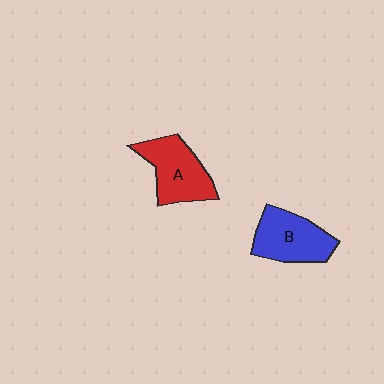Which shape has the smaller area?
Shape B (blue).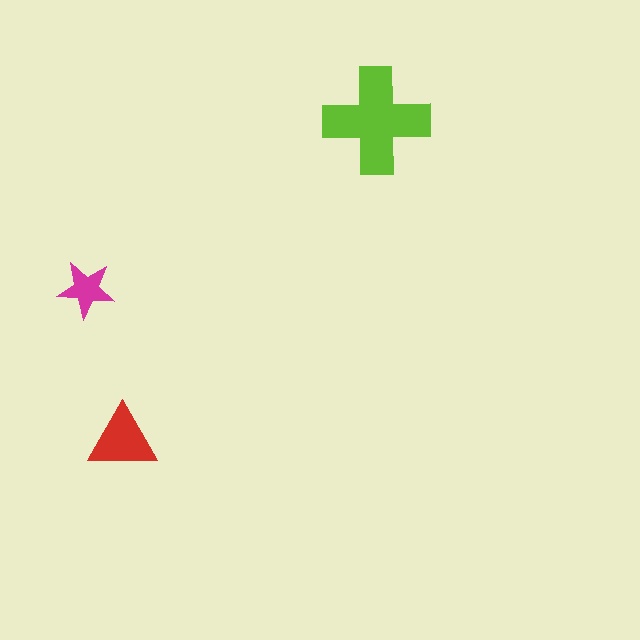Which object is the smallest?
The magenta star.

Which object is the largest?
The lime cross.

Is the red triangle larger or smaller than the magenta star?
Larger.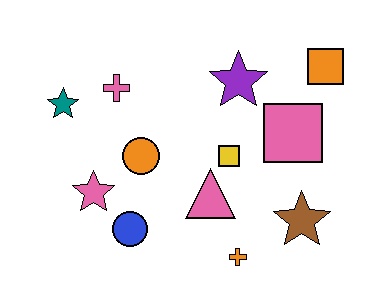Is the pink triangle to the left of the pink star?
No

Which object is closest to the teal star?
The pink cross is closest to the teal star.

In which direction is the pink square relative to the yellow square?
The pink square is to the right of the yellow square.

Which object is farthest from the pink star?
The orange square is farthest from the pink star.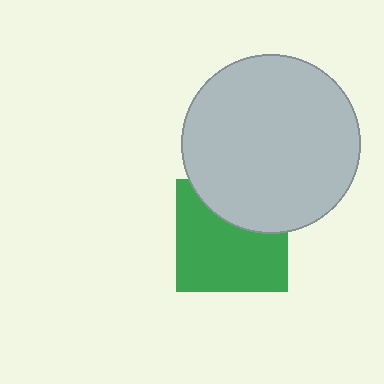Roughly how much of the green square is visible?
Most of it is visible (roughly 67%).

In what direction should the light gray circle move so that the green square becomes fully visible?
The light gray circle should move up. That is the shortest direction to clear the overlap and leave the green square fully visible.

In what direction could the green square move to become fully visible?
The green square could move down. That would shift it out from behind the light gray circle entirely.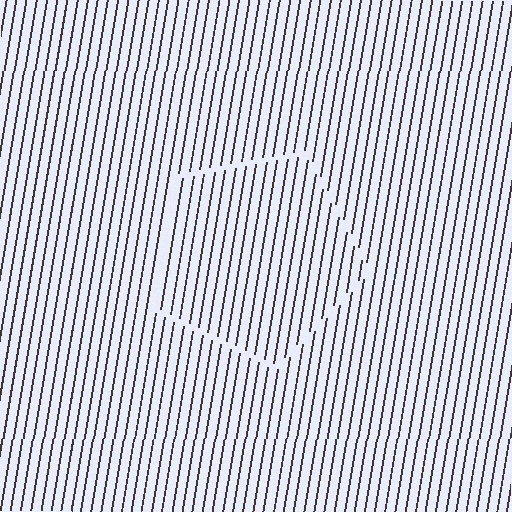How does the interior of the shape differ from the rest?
The interior of the shape contains the same grating, shifted by half a period — the contour is defined by the phase discontinuity where line-ends from the inner and outer gratings abut.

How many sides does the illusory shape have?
5 sides — the line-ends trace a pentagon.